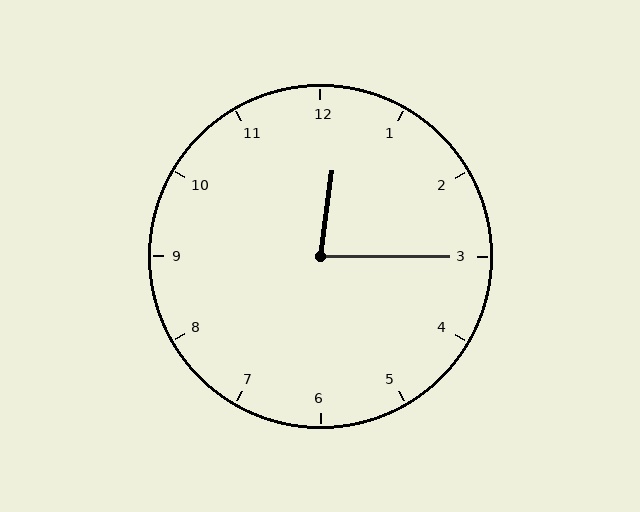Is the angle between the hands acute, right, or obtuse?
It is acute.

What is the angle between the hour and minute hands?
Approximately 82 degrees.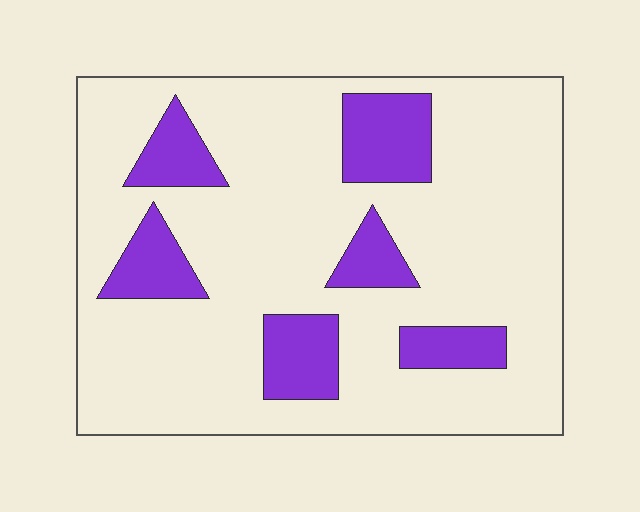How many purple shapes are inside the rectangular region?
6.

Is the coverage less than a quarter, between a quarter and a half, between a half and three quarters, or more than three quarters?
Less than a quarter.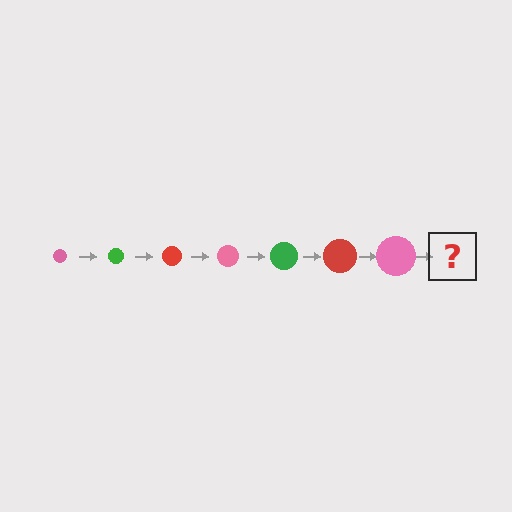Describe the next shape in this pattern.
It should be a green circle, larger than the previous one.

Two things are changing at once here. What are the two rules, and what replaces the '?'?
The two rules are that the circle grows larger each step and the color cycles through pink, green, and red. The '?' should be a green circle, larger than the previous one.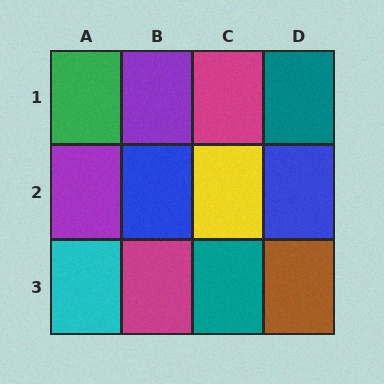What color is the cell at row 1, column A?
Green.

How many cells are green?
1 cell is green.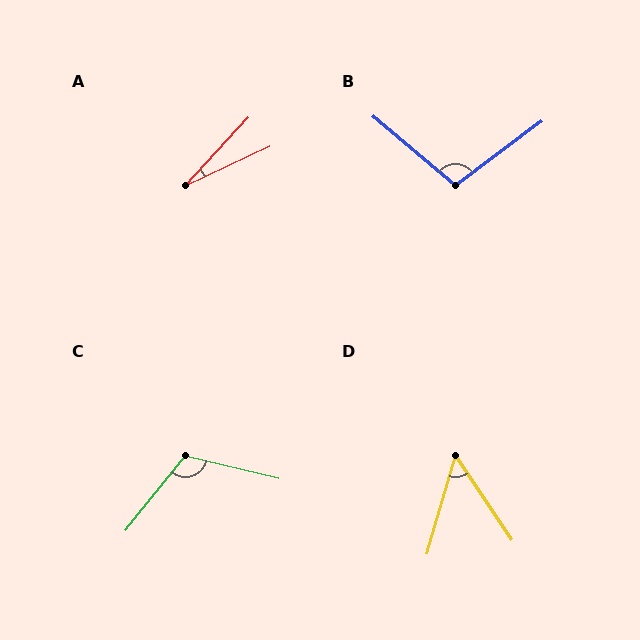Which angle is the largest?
C, at approximately 115 degrees.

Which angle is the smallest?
A, at approximately 22 degrees.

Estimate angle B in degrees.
Approximately 103 degrees.